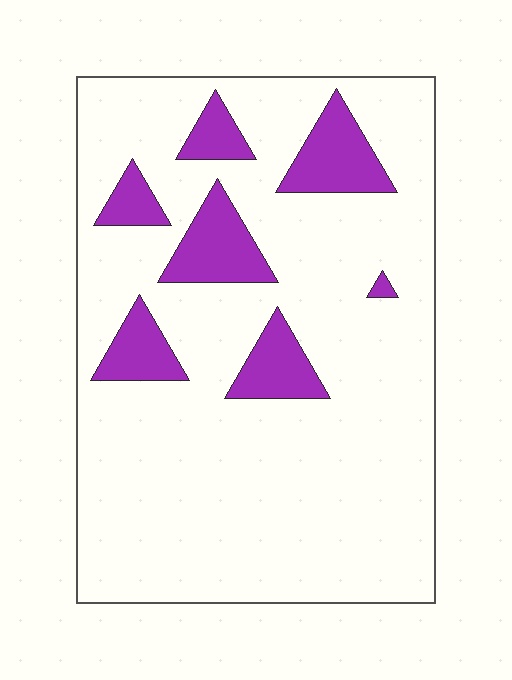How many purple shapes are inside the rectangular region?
7.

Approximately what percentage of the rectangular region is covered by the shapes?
Approximately 15%.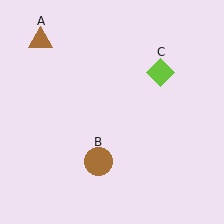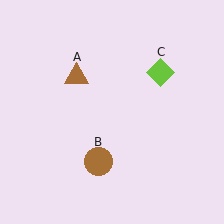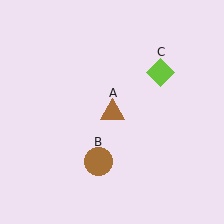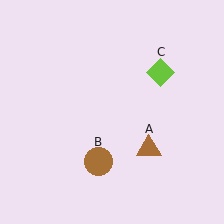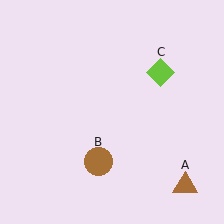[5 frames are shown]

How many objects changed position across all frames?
1 object changed position: brown triangle (object A).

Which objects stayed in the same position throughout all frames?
Brown circle (object B) and lime diamond (object C) remained stationary.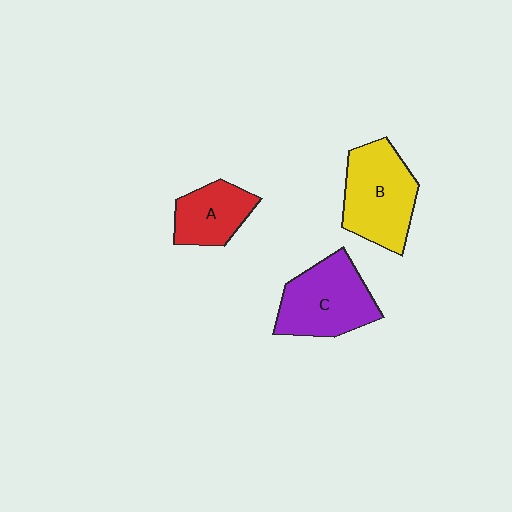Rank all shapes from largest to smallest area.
From largest to smallest: B (yellow), C (purple), A (red).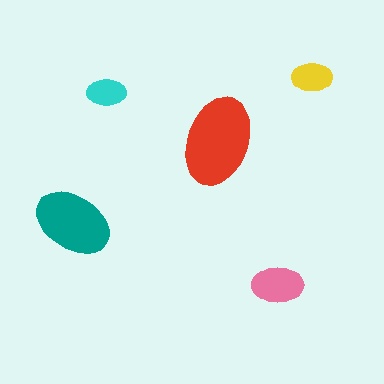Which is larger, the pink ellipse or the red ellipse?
The red one.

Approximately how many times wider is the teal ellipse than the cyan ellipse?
About 2 times wider.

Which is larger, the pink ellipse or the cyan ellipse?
The pink one.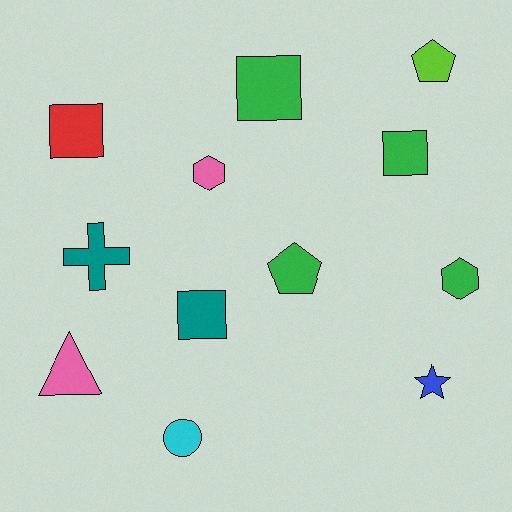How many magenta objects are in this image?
There are no magenta objects.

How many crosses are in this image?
There is 1 cross.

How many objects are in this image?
There are 12 objects.